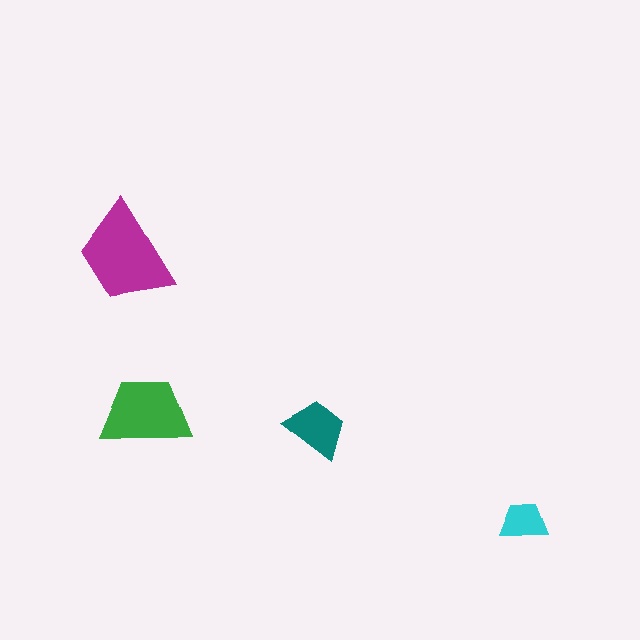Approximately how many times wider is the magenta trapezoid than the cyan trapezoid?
About 2 times wider.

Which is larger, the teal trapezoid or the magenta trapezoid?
The magenta one.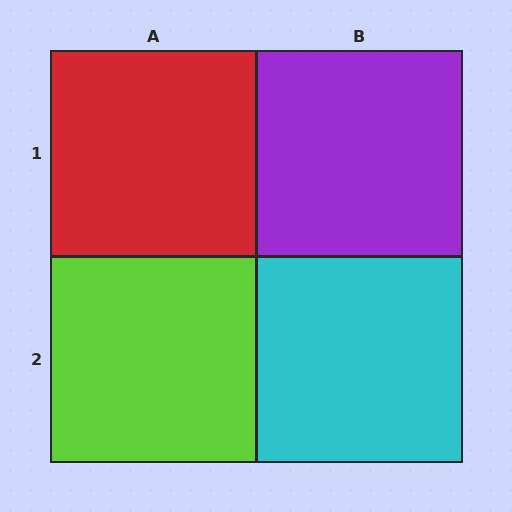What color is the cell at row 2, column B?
Cyan.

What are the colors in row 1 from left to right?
Red, purple.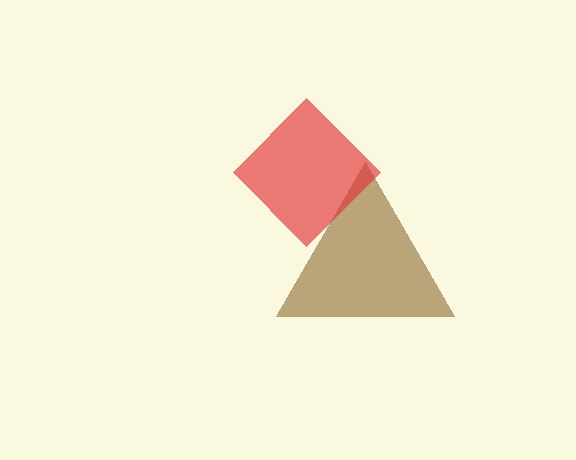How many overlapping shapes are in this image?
There are 2 overlapping shapes in the image.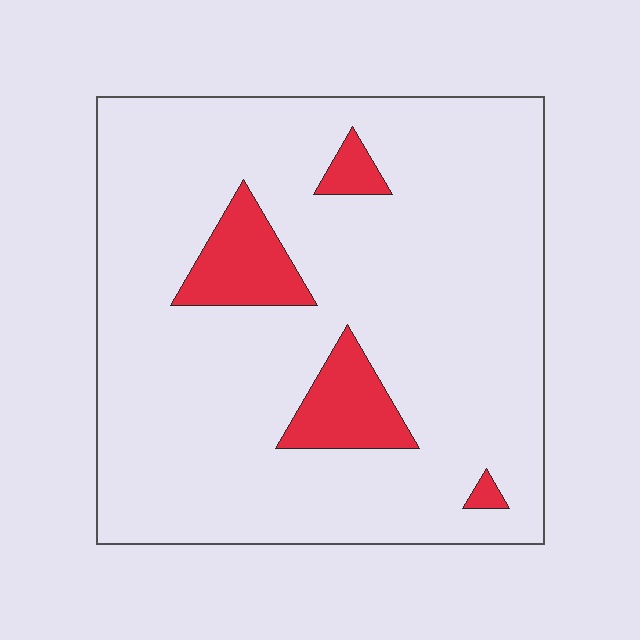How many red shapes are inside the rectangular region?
4.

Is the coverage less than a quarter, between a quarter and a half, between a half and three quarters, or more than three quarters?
Less than a quarter.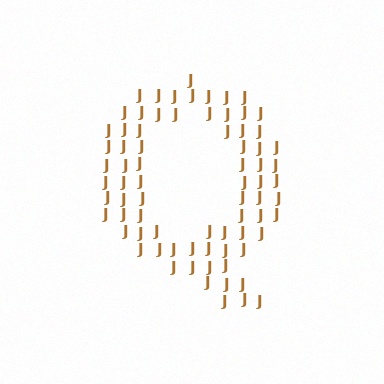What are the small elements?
The small elements are letter J's.